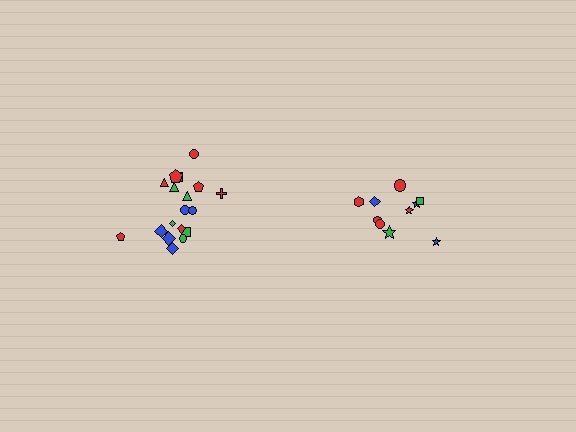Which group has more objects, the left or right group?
The left group.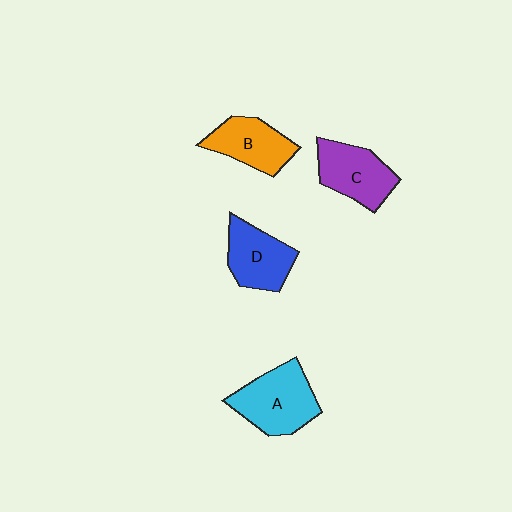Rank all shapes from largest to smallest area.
From largest to smallest: A (cyan), C (purple), D (blue), B (orange).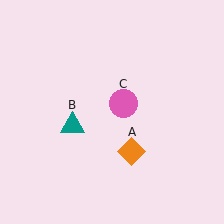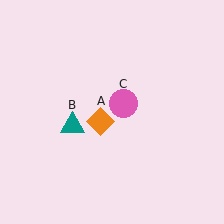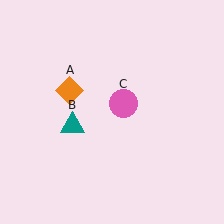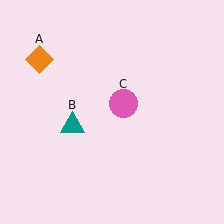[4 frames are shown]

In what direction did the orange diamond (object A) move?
The orange diamond (object A) moved up and to the left.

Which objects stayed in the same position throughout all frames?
Teal triangle (object B) and pink circle (object C) remained stationary.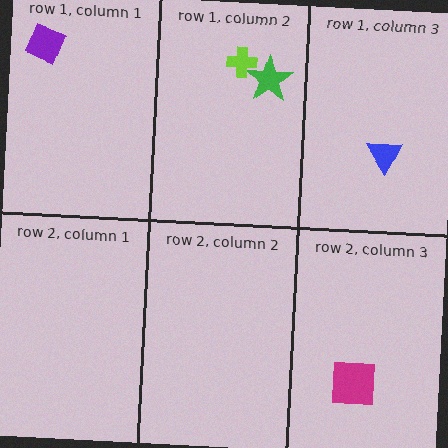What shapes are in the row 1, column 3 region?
The blue triangle.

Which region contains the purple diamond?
The row 1, column 1 region.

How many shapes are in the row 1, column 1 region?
1.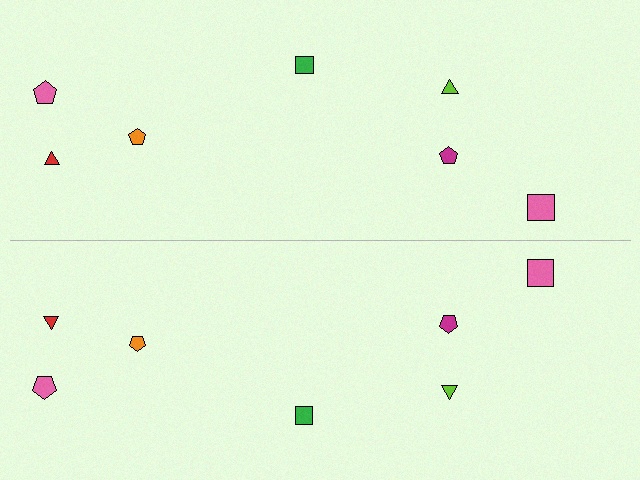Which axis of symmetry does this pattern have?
The pattern has a horizontal axis of symmetry running through the center of the image.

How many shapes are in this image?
There are 14 shapes in this image.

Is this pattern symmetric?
Yes, this pattern has bilateral (reflection) symmetry.